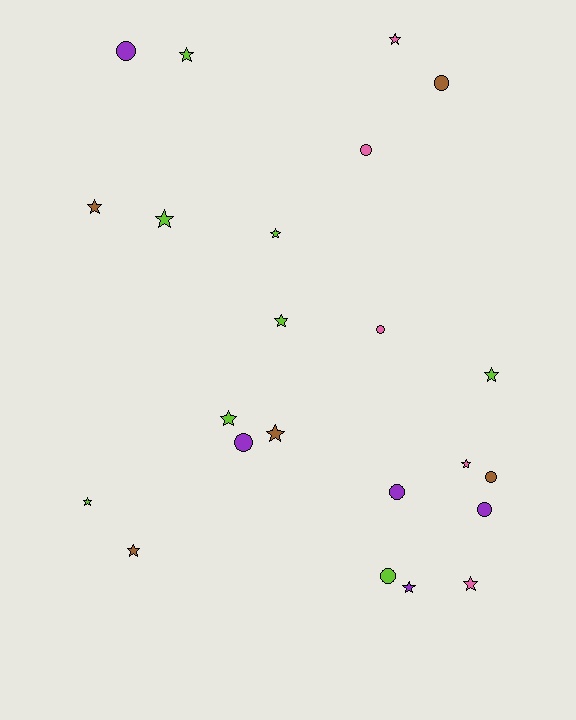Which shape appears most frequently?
Star, with 14 objects.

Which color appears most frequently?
Lime, with 8 objects.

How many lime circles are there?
There is 1 lime circle.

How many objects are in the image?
There are 23 objects.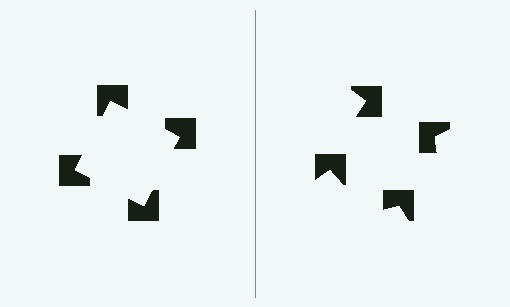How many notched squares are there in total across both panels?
8 — 4 on each side.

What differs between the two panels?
The notched squares are positioned identically on both sides; only the wedge orientations differ. On the left they align to a square; on the right they are misaligned.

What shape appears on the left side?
An illusory square.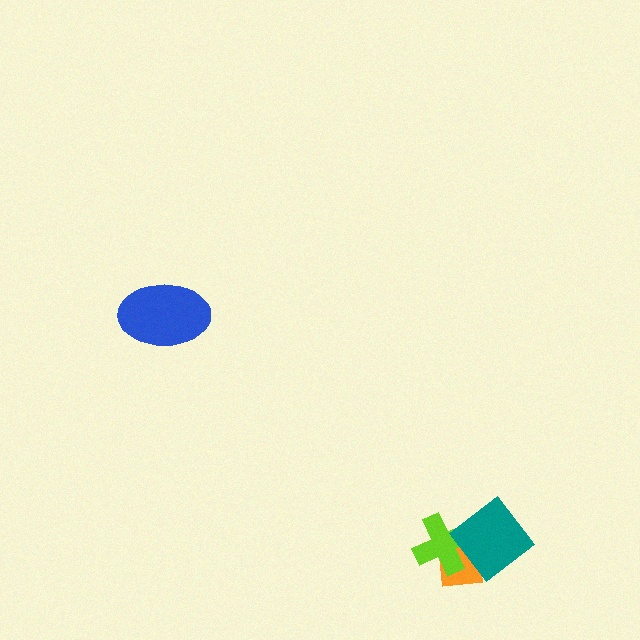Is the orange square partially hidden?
Yes, it is partially covered by another shape.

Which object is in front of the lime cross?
The teal diamond is in front of the lime cross.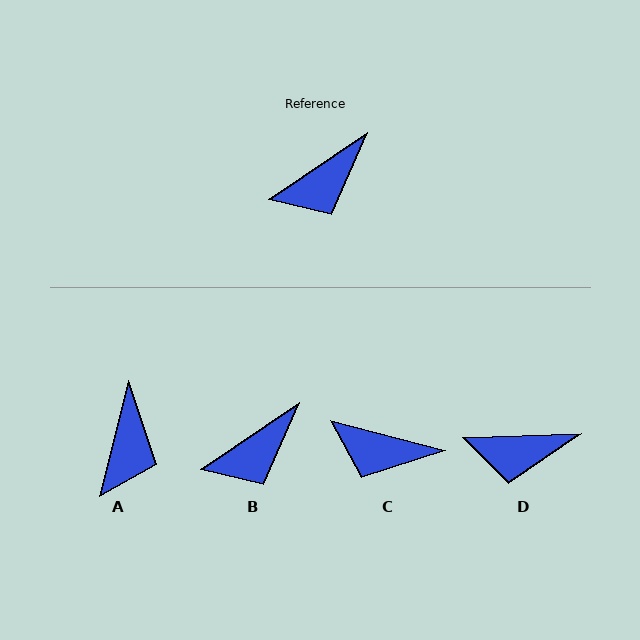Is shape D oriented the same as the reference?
No, it is off by about 32 degrees.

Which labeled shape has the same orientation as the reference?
B.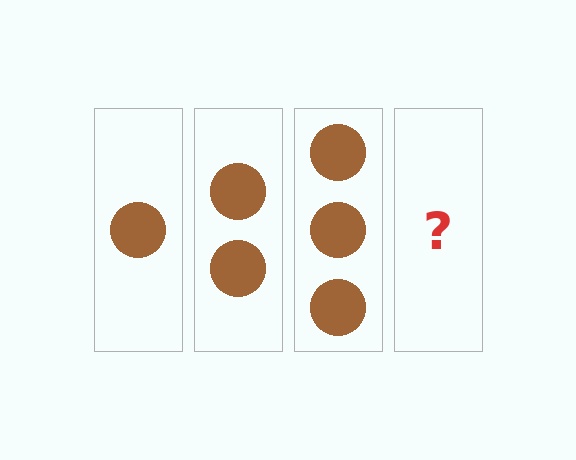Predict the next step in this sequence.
The next step is 4 circles.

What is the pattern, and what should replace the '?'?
The pattern is that each step adds one more circle. The '?' should be 4 circles.